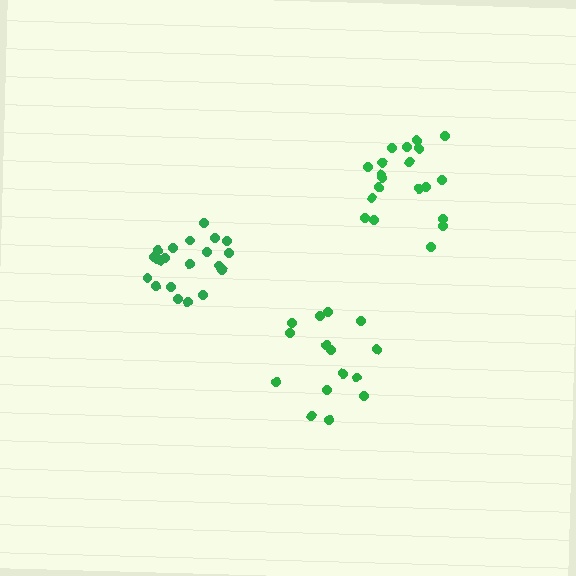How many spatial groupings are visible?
There are 3 spatial groupings.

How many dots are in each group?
Group 1: 21 dots, Group 2: 20 dots, Group 3: 15 dots (56 total).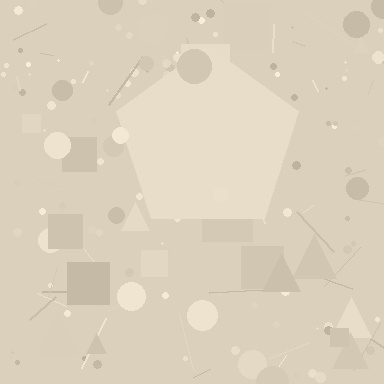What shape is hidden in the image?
A pentagon is hidden in the image.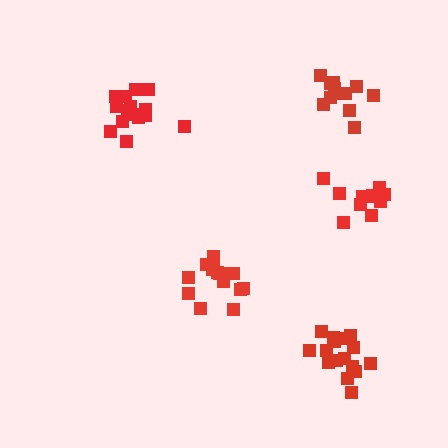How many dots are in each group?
Group 1: 12 dots, Group 2: 15 dots, Group 3: 11 dots, Group 4: 15 dots, Group 5: 16 dots (69 total).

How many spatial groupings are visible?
There are 5 spatial groupings.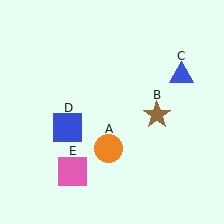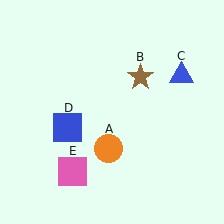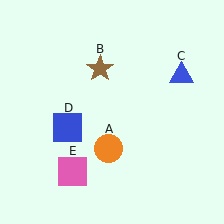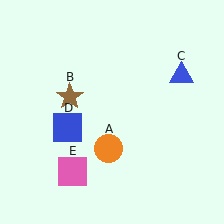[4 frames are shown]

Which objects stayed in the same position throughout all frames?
Orange circle (object A) and blue triangle (object C) and blue square (object D) and pink square (object E) remained stationary.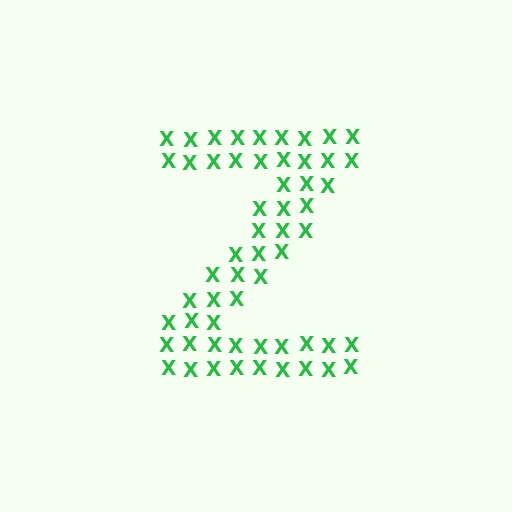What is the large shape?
The large shape is the letter Z.